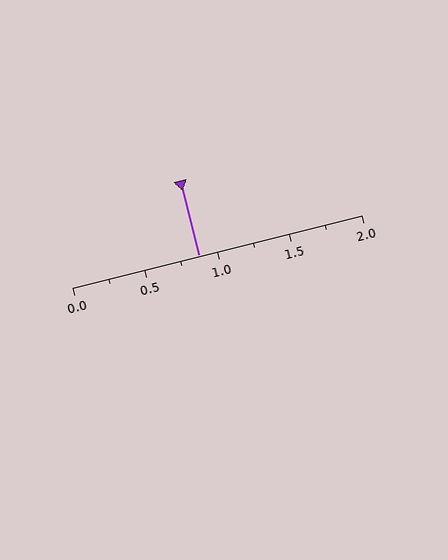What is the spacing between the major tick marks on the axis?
The major ticks are spaced 0.5 apart.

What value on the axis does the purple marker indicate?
The marker indicates approximately 0.88.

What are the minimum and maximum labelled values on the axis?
The axis runs from 0.0 to 2.0.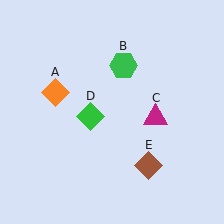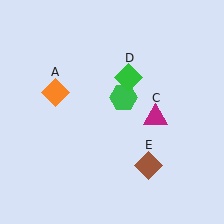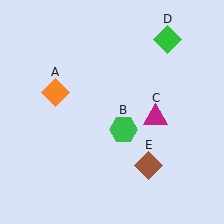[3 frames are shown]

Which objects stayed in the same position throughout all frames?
Orange diamond (object A) and magenta triangle (object C) and brown diamond (object E) remained stationary.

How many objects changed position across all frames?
2 objects changed position: green hexagon (object B), green diamond (object D).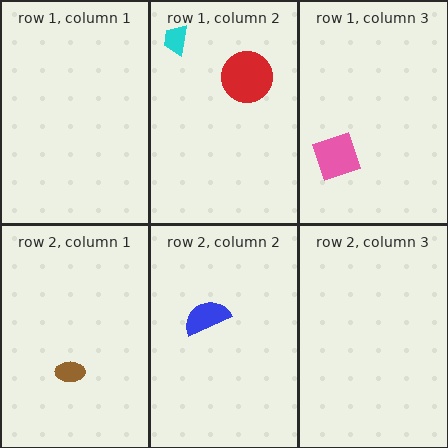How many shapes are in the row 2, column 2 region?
1.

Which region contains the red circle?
The row 1, column 2 region.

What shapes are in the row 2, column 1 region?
The brown ellipse.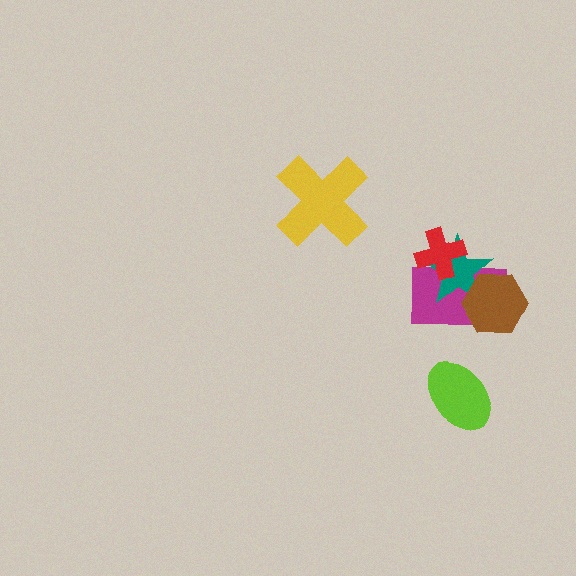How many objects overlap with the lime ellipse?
0 objects overlap with the lime ellipse.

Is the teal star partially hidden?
Yes, it is partially covered by another shape.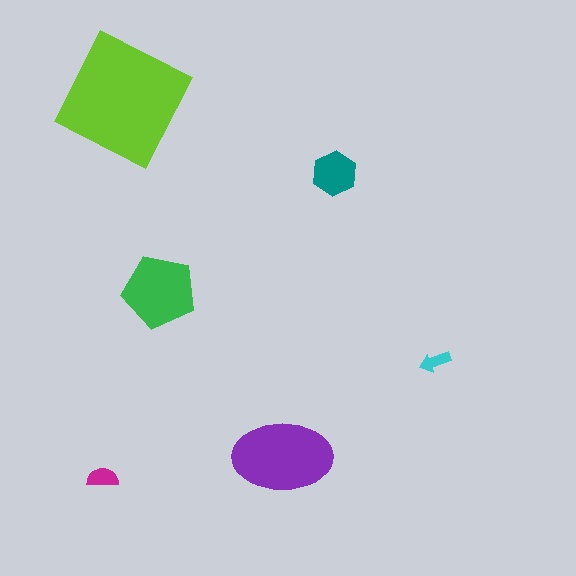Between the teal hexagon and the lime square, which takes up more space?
The lime square.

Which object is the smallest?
The cyan arrow.